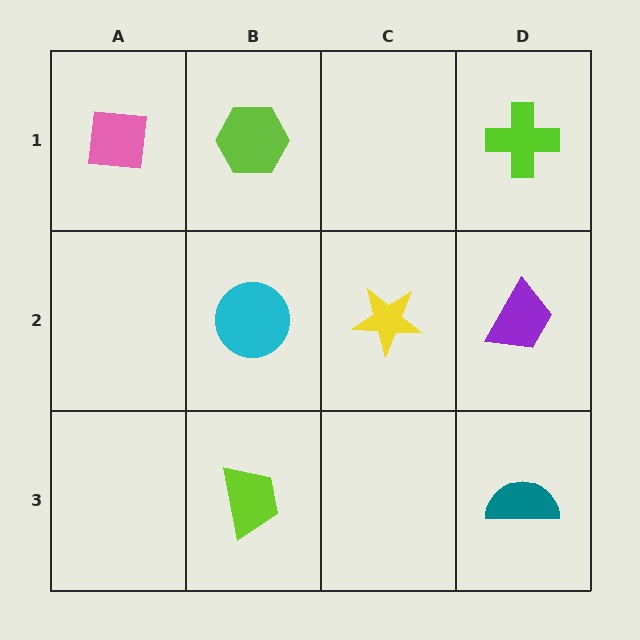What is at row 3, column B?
A lime trapezoid.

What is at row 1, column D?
A lime cross.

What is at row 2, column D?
A purple trapezoid.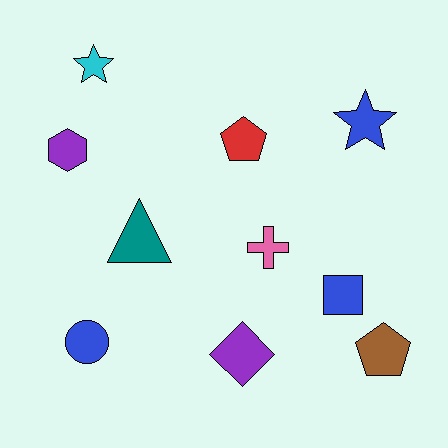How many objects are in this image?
There are 10 objects.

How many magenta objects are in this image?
There are no magenta objects.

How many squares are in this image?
There is 1 square.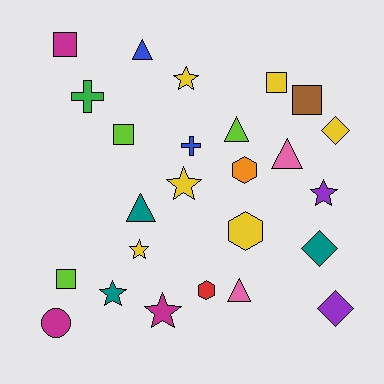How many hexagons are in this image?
There are 3 hexagons.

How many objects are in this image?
There are 25 objects.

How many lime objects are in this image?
There are 3 lime objects.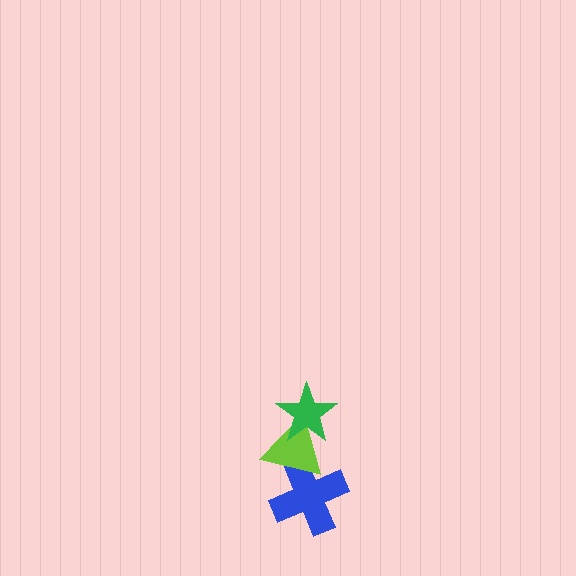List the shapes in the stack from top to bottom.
From top to bottom: the green star, the lime triangle, the blue cross.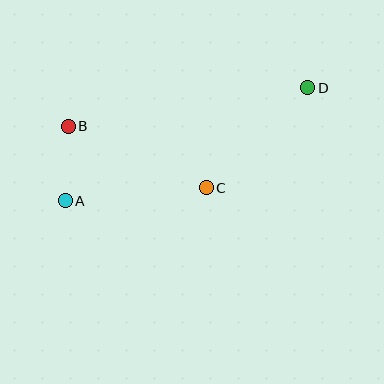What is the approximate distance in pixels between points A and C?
The distance between A and C is approximately 141 pixels.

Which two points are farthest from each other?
Points A and D are farthest from each other.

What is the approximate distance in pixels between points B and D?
The distance between B and D is approximately 242 pixels.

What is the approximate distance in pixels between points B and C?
The distance between B and C is approximately 151 pixels.